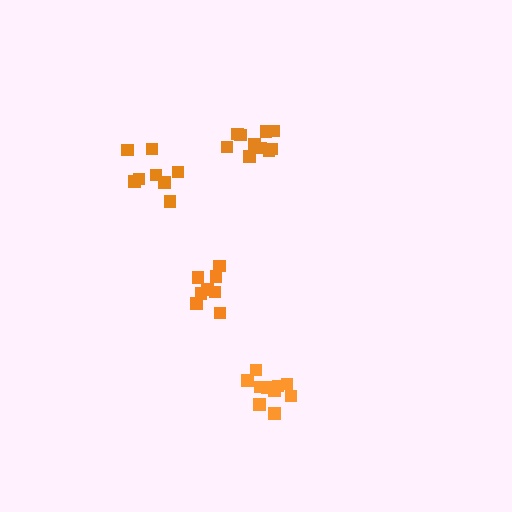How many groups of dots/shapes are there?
There are 4 groups.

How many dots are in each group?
Group 1: 10 dots, Group 2: 8 dots, Group 3: 8 dots, Group 4: 11 dots (37 total).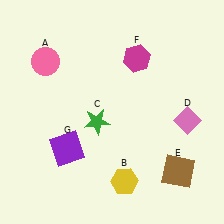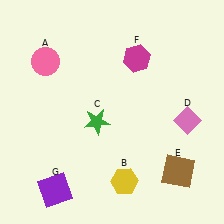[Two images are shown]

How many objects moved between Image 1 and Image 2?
1 object moved between the two images.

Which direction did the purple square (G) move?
The purple square (G) moved down.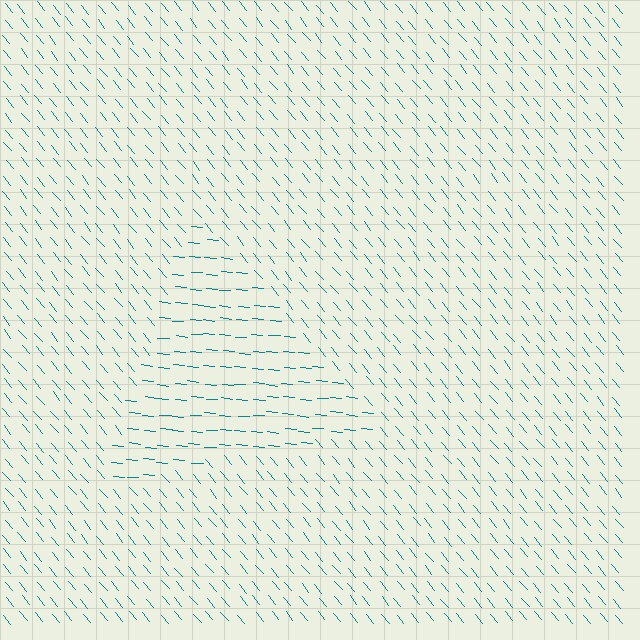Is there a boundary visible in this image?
Yes, there is a texture boundary formed by a change in line orientation.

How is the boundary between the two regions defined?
The boundary is defined purely by a change in line orientation (approximately 45 degrees difference). All lines are the same color and thickness.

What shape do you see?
I see a triangle.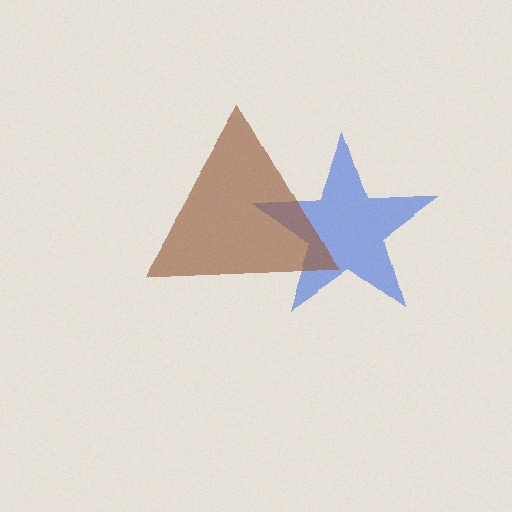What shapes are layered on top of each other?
The layered shapes are: a blue star, a brown triangle.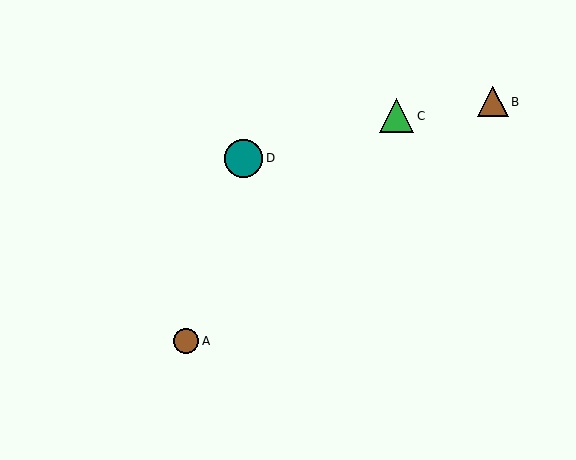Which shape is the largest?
The teal circle (labeled D) is the largest.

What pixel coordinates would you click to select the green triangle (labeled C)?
Click at (397, 116) to select the green triangle C.